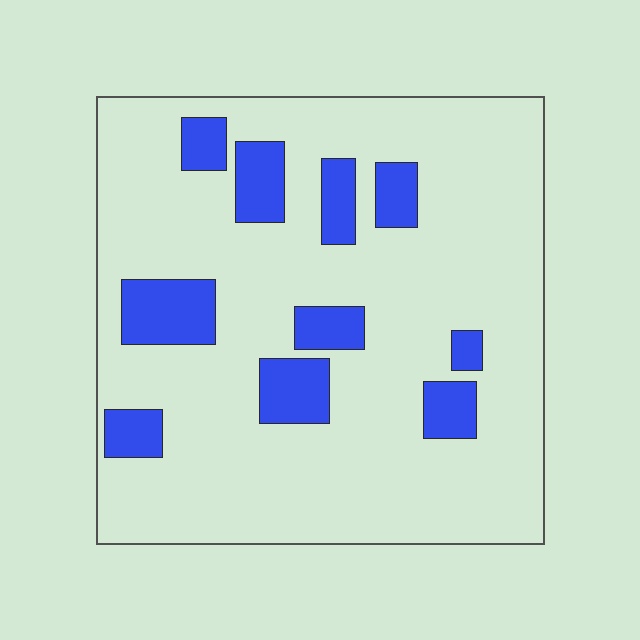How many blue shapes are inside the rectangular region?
10.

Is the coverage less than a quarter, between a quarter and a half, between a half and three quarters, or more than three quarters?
Less than a quarter.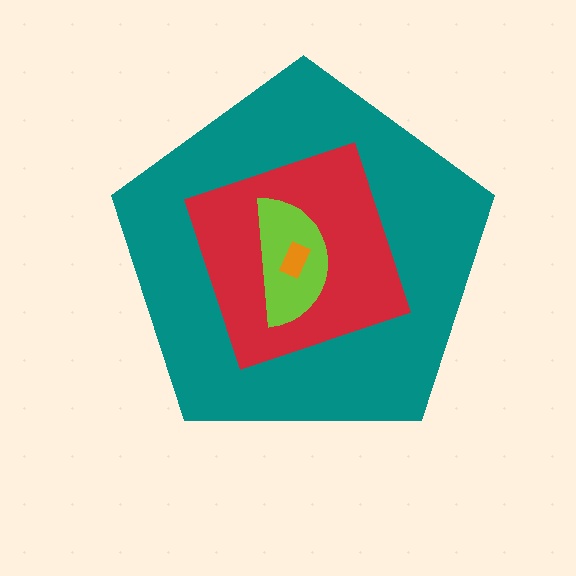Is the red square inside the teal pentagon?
Yes.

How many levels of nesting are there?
4.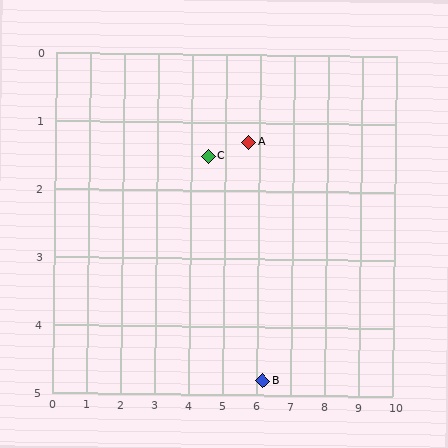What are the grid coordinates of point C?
Point C is at approximately (4.5, 1.5).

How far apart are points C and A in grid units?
Points C and A are about 1.2 grid units apart.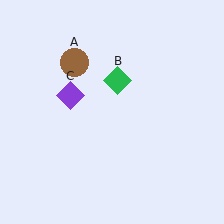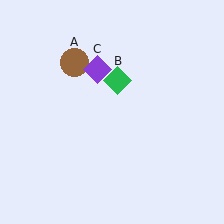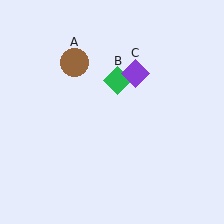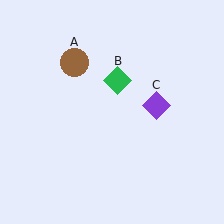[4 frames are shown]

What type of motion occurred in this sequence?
The purple diamond (object C) rotated clockwise around the center of the scene.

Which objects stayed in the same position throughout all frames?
Brown circle (object A) and green diamond (object B) remained stationary.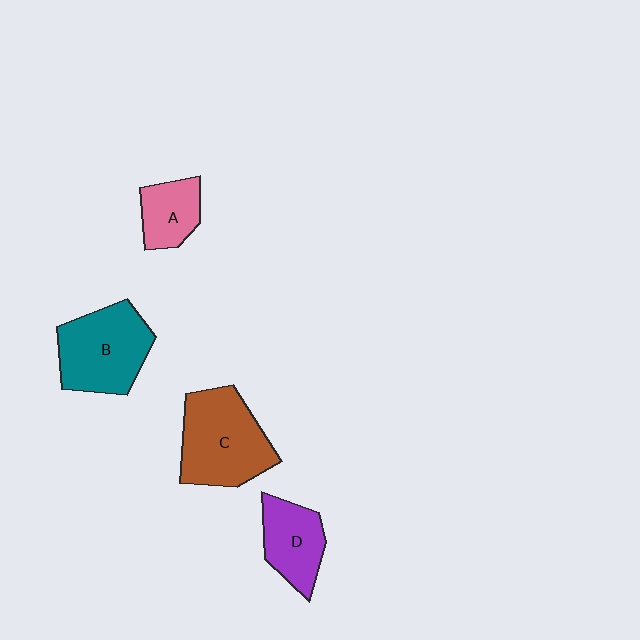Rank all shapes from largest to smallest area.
From largest to smallest: C (brown), B (teal), D (purple), A (pink).